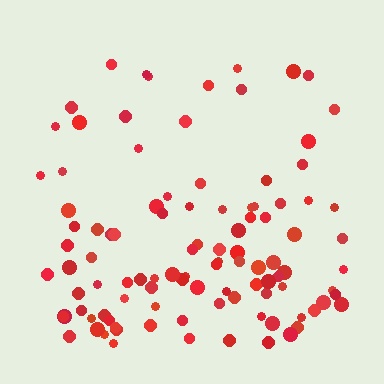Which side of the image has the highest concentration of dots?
The bottom.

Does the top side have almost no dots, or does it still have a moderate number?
Still a moderate number, just noticeably fewer than the bottom.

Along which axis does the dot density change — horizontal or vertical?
Vertical.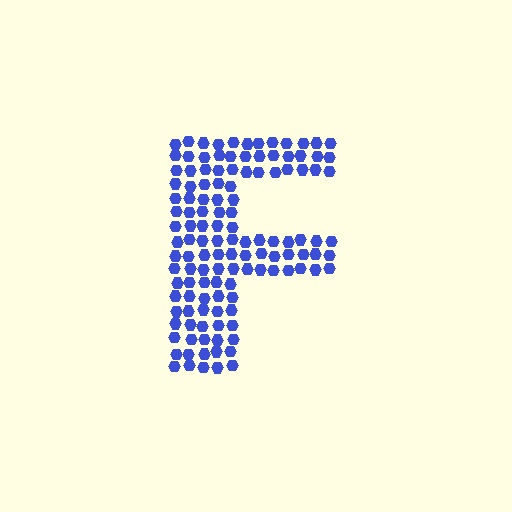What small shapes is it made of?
It is made of small hexagons.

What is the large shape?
The large shape is the letter F.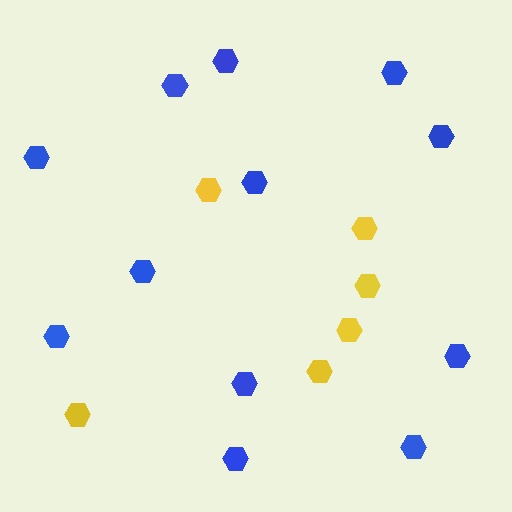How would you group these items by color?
There are 2 groups: one group of yellow hexagons (6) and one group of blue hexagons (12).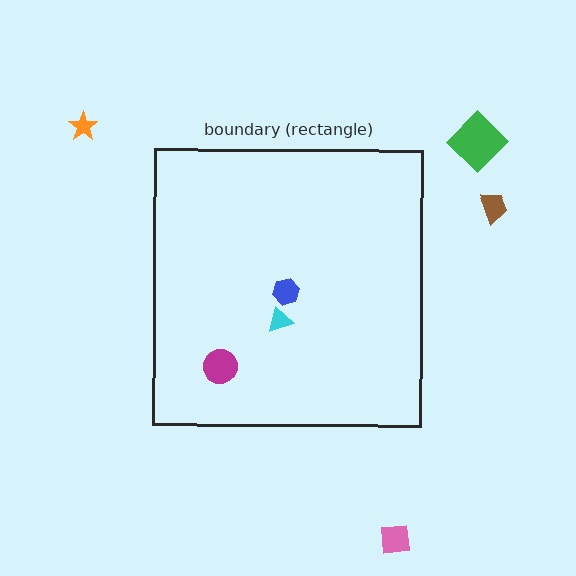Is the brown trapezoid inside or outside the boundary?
Outside.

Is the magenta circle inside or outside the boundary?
Inside.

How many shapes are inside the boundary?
3 inside, 4 outside.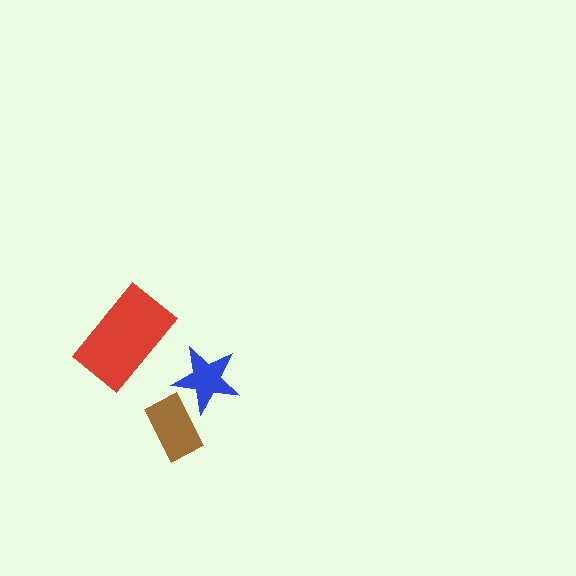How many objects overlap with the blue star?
1 object overlaps with the blue star.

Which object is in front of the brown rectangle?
The blue star is in front of the brown rectangle.